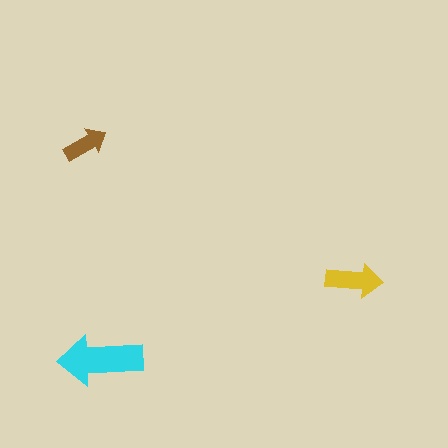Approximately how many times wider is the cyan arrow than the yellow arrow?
About 1.5 times wider.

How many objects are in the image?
There are 3 objects in the image.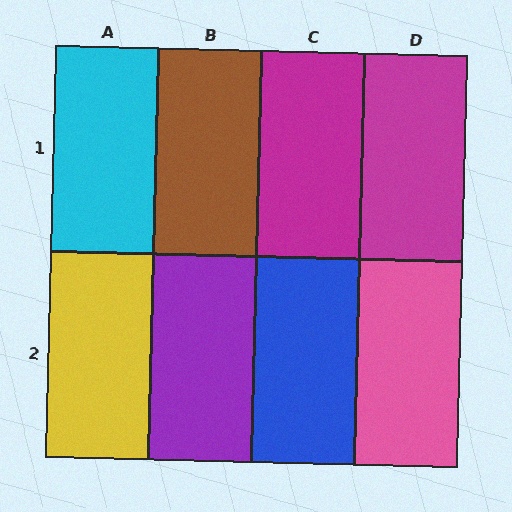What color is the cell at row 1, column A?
Cyan.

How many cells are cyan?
1 cell is cyan.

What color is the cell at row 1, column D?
Magenta.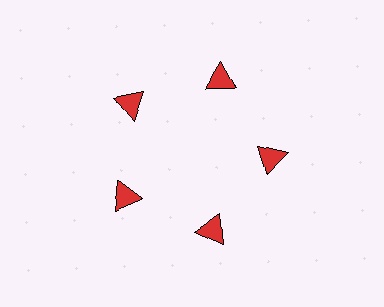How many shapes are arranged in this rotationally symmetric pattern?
There are 5 shapes, arranged in 5 groups of 1.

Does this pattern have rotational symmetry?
Yes, this pattern has 5-fold rotational symmetry. It looks the same after rotating 72 degrees around the center.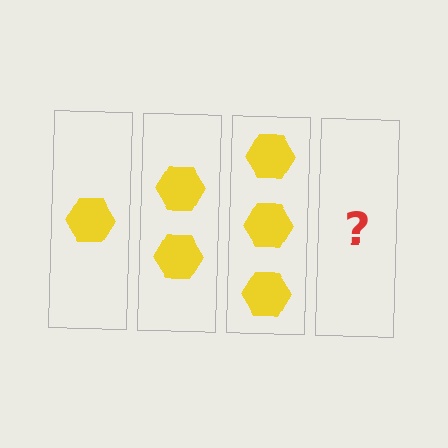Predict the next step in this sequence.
The next step is 4 hexagons.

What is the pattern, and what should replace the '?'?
The pattern is that each step adds one more hexagon. The '?' should be 4 hexagons.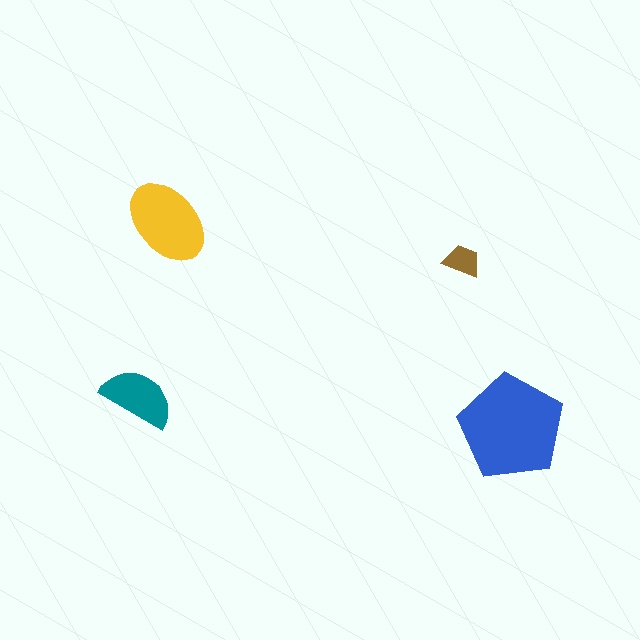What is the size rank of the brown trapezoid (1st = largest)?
4th.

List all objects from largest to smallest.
The blue pentagon, the yellow ellipse, the teal semicircle, the brown trapezoid.